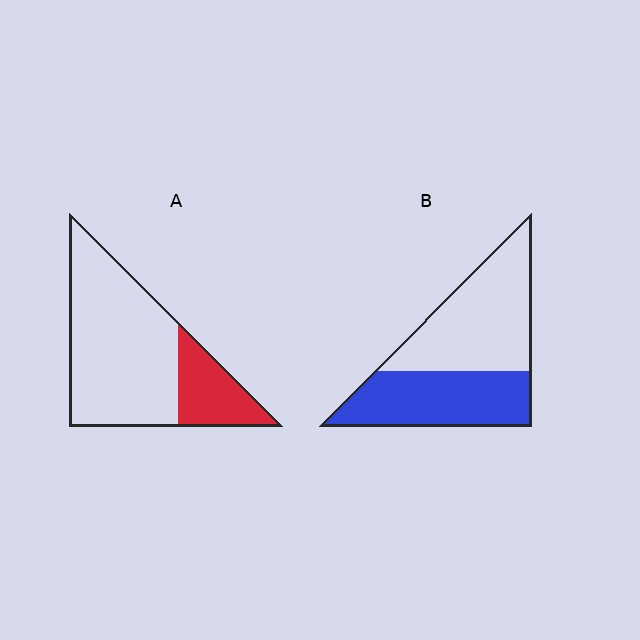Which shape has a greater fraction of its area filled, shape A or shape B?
Shape B.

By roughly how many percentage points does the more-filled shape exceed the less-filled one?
By roughly 20 percentage points (B over A).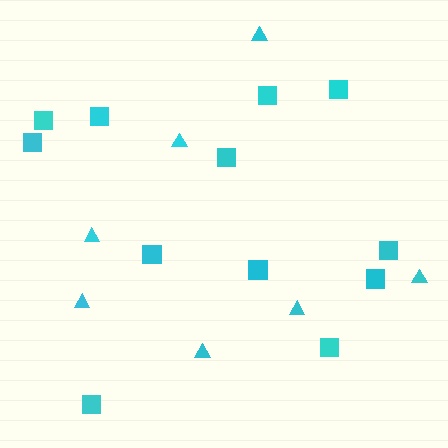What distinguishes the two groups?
There are 2 groups: one group of squares (12) and one group of triangles (7).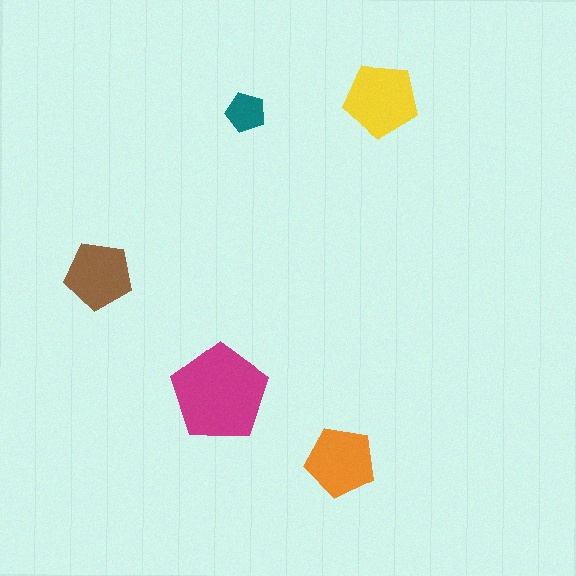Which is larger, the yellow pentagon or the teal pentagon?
The yellow one.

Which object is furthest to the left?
The brown pentagon is leftmost.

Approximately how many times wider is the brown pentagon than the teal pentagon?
About 1.5 times wider.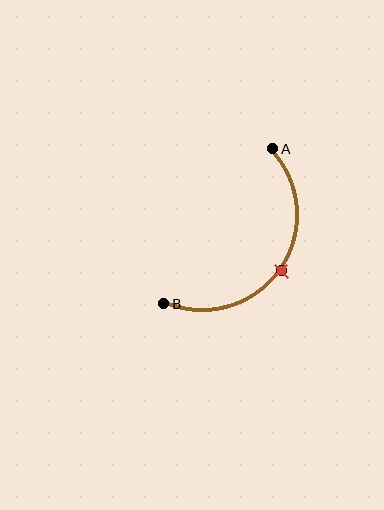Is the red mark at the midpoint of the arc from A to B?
Yes. The red mark lies on the arc at equal arc-length from both A and B — it is the arc midpoint.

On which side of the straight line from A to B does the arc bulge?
The arc bulges below and to the right of the straight line connecting A and B.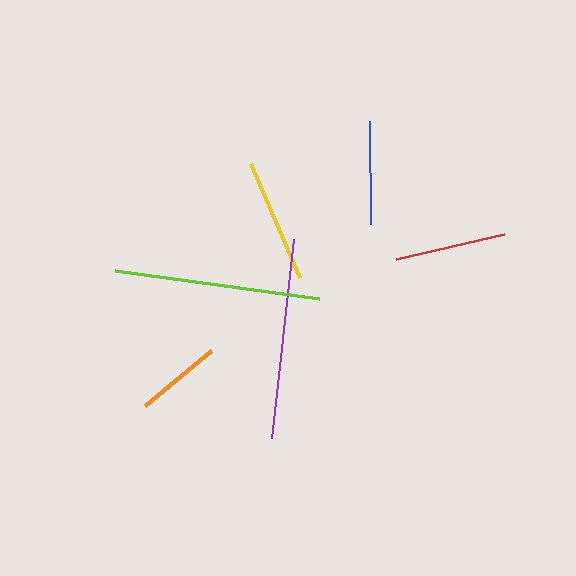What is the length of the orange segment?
The orange segment is approximately 87 pixels long.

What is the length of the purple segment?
The purple segment is approximately 200 pixels long.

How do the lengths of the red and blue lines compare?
The red and blue lines are approximately the same length.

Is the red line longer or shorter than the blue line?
The red line is longer than the blue line.